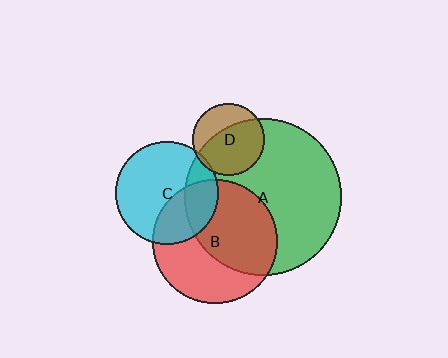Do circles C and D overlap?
Yes.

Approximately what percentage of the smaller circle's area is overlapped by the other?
Approximately 5%.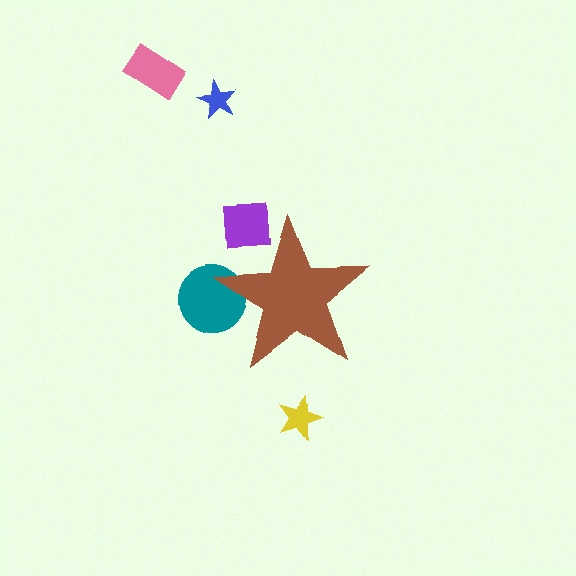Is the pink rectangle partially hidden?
No, the pink rectangle is fully visible.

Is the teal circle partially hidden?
Yes, the teal circle is partially hidden behind the brown star.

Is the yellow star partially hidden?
No, the yellow star is fully visible.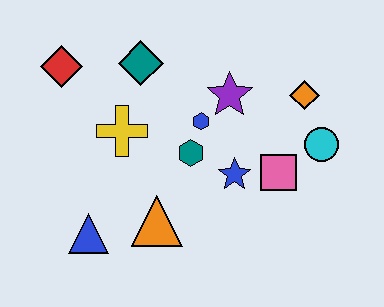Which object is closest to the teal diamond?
The yellow cross is closest to the teal diamond.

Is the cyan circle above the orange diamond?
No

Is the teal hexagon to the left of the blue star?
Yes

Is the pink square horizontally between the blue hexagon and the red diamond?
No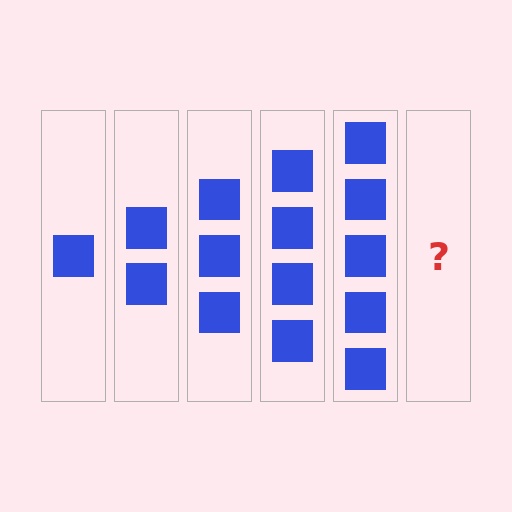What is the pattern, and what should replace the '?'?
The pattern is that each step adds one more square. The '?' should be 6 squares.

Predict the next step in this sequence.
The next step is 6 squares.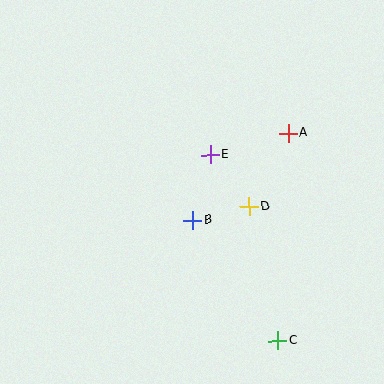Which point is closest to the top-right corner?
Point A is closest to the top-right corner.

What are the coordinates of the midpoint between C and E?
The midpoint between C and E is at (244, 248).